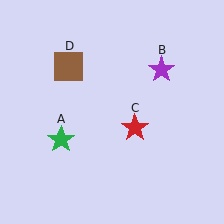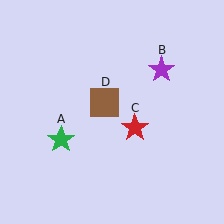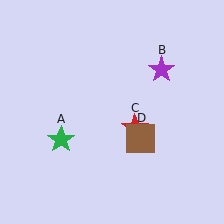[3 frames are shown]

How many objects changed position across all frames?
1 object changed position: brown square (object D).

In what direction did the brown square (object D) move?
The brown square (object D) moved down and to the right.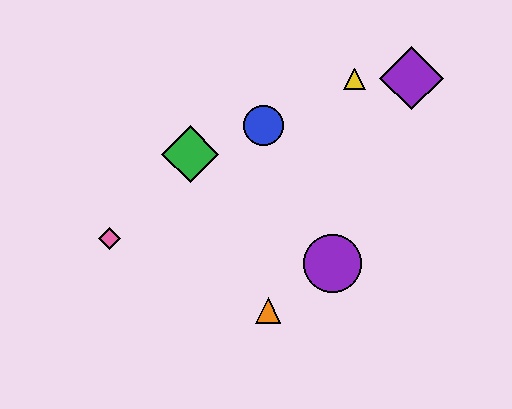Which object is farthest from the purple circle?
The pink diamond is farthest from the purple circle.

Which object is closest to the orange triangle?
The purple circle is closest to the orange triangle.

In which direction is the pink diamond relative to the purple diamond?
The pink diamond is to the left of the purple diamond.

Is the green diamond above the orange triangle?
Yes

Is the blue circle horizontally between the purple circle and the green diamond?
Yes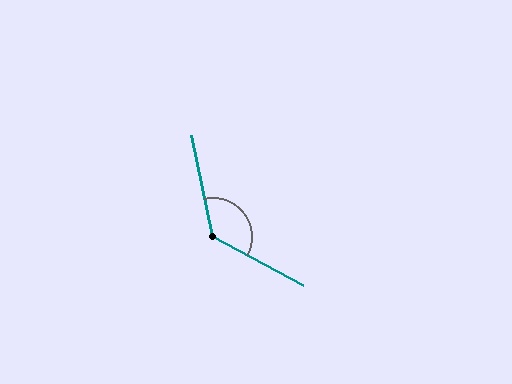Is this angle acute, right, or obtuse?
It is obtuse.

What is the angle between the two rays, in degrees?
Approximately 130 degrees.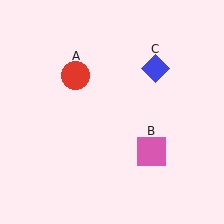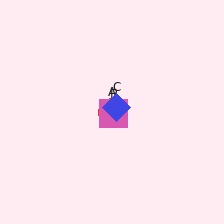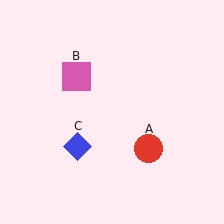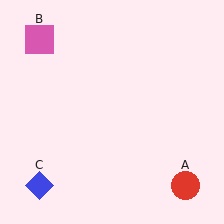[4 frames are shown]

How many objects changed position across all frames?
3 objects changed position: red circle (object A), pink square (object B), blue diamond (object C).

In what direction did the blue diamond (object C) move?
The blue diamond (object C) moved down and to the left.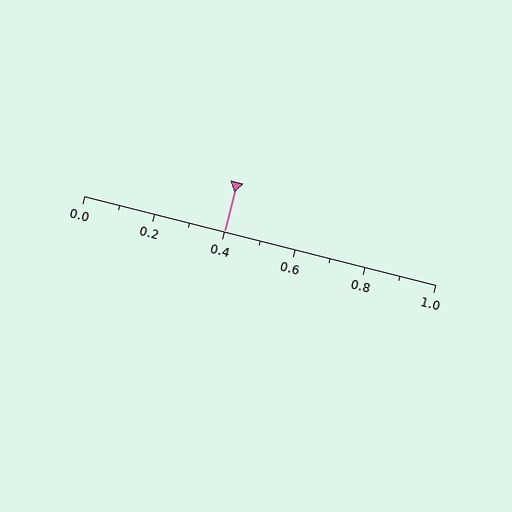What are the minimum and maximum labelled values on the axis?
The axis runs from 0.0 to 1.0.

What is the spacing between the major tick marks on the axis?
The major ticks are spaced 0.2 apart.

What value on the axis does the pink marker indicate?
The marker indicates approximately 0.4.